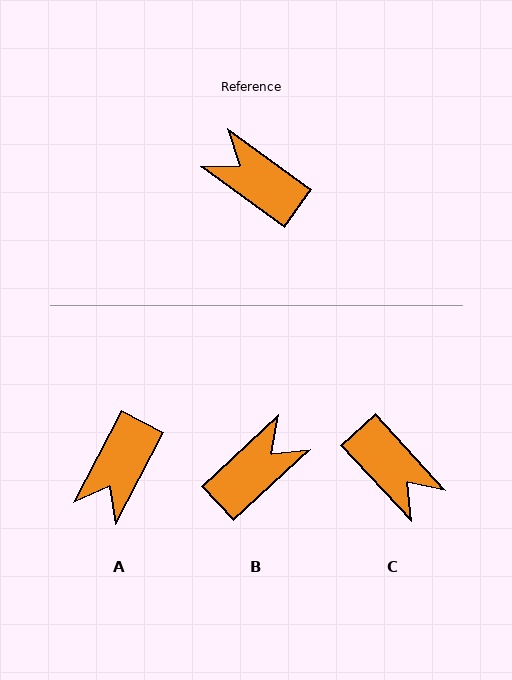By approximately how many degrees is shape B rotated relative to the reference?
Approximately 101 degrees clockwise.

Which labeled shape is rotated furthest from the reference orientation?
C, about 168 degrees away.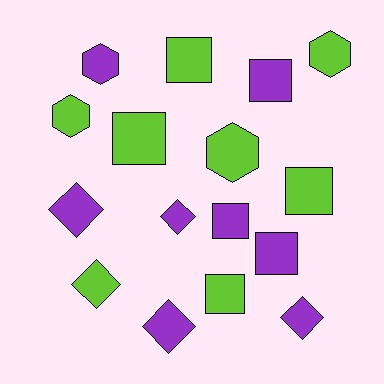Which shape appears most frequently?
Square, with 7 objects.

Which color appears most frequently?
Purple, with 8 objects.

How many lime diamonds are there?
There is 1 lime diamond.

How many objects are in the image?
There are 16 objects.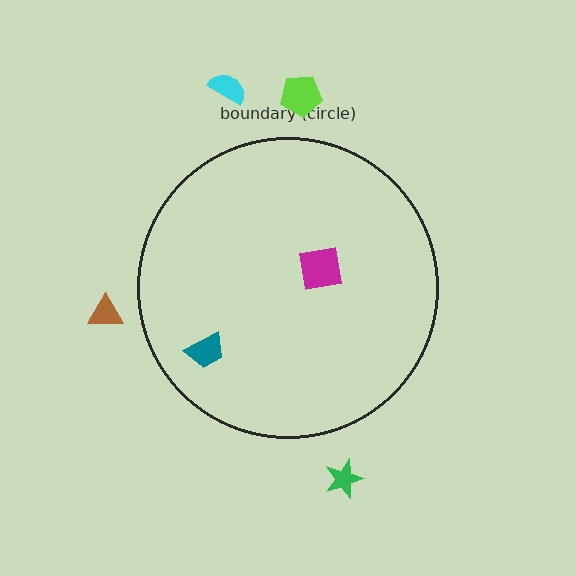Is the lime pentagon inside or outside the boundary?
Outside.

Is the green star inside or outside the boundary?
Outside.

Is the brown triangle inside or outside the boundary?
Outside.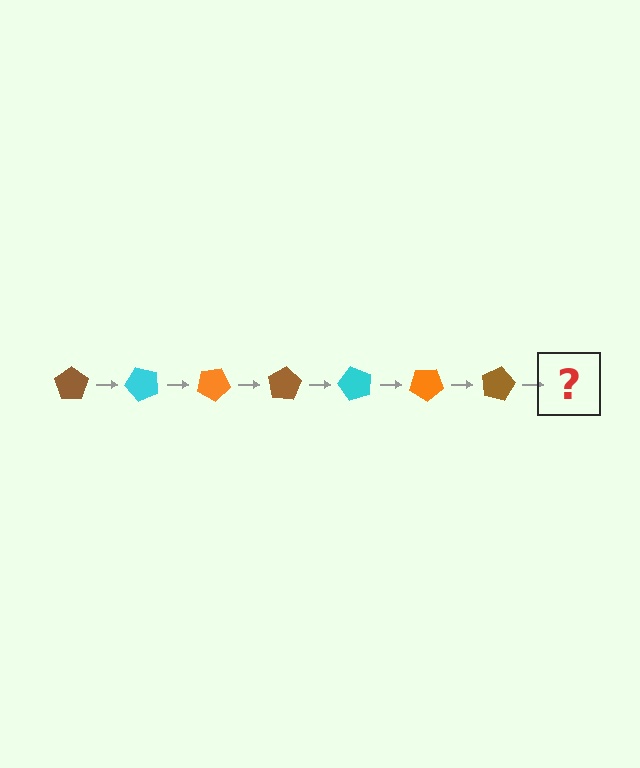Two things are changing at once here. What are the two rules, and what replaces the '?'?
The two rules are that it rotates 50 degrees each step and the color cycles through brown, cyan, and orange. The '?' should be a cyan pentagon, rotated 350 degrees from the start.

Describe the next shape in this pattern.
It should be a cyan pentagon, rotated 350 degrees from the start.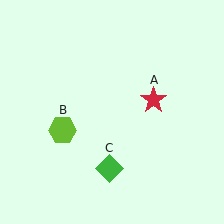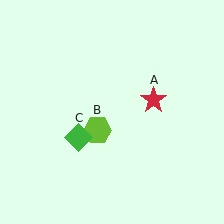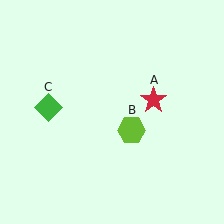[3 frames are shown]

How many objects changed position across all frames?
2 objects changed position: lime hexagon (object B), green diamond (object C).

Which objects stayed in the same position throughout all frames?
Red star (object A) remained stationary.